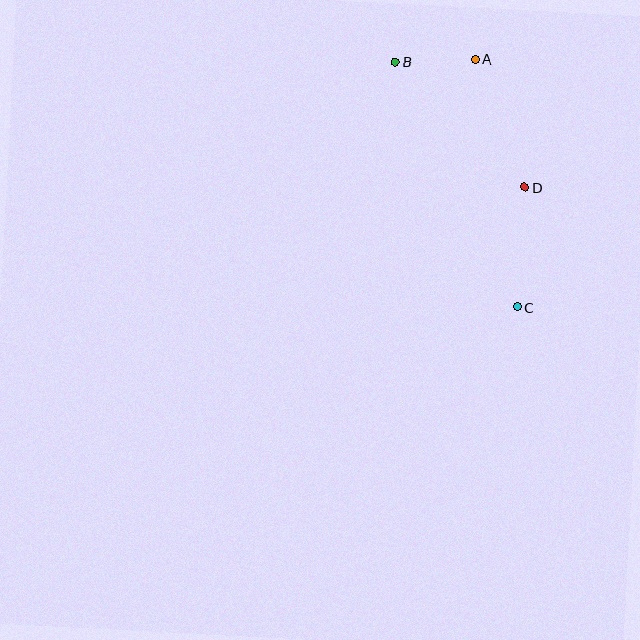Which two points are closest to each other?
Points A and B are closest to each other.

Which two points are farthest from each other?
Points B and C are farthest from each other.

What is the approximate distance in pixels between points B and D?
The distance between B and D is approximately 180 pixels.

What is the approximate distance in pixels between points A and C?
The distance between A and C is approximately 252 pixels.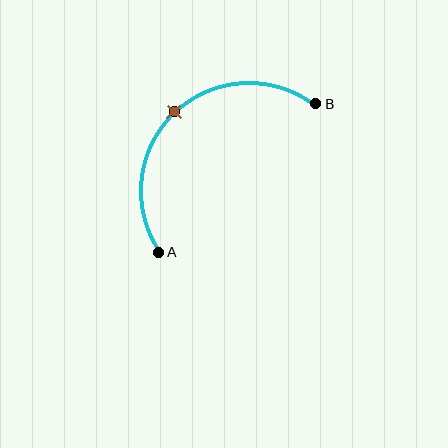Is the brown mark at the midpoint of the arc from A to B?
Yes. The brown mark lies on the arc at equal arc-length from both A and B — it is the arc midpoint.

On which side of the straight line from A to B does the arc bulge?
The arc bulges above and to the left of the straight line connecting A and B.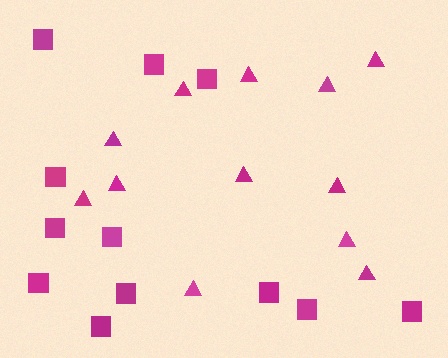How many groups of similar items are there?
There are 2 groups: one group of triangles (12) and one group of squares (12).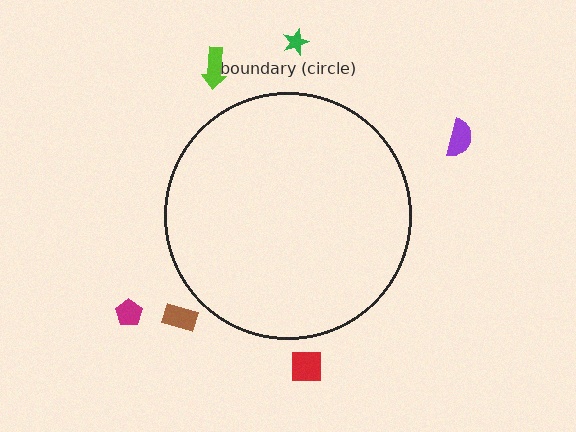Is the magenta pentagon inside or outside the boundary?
Outside.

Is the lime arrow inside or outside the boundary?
Outside.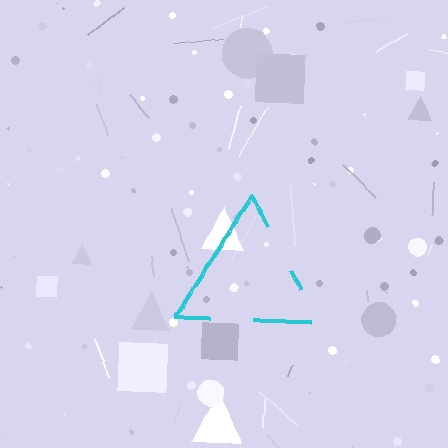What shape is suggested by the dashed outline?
The dashed outline suggests a triangle.